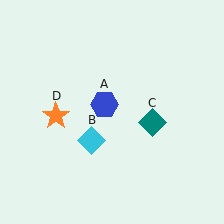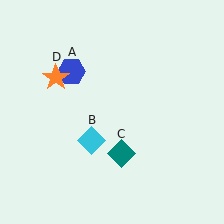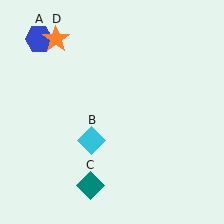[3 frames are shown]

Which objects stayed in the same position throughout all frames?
Cyan diamond (object B) remained stationary.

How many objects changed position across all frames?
3 objects changed position: blue hexagon (object A), teal diamond (object C), orange star (object D).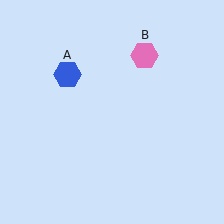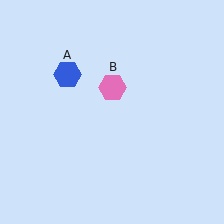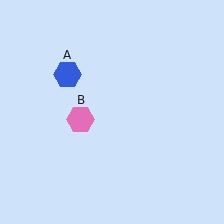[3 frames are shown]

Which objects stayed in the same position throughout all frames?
Blue hexagon (object A) remained stationary.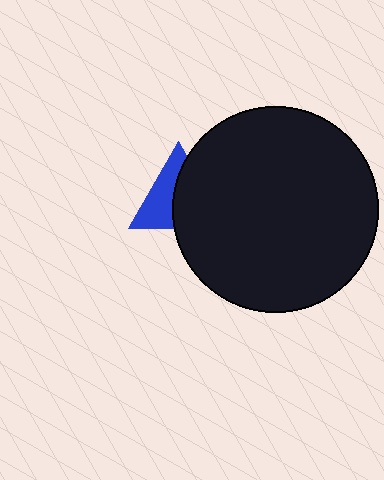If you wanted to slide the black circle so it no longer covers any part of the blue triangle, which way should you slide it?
Slide it right — that is the most direct way to separate the two shapes.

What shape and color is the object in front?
The object in front is a black circle.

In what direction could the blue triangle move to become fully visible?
The blue triangle could move left. That would shift it out from behind the black circle entirely.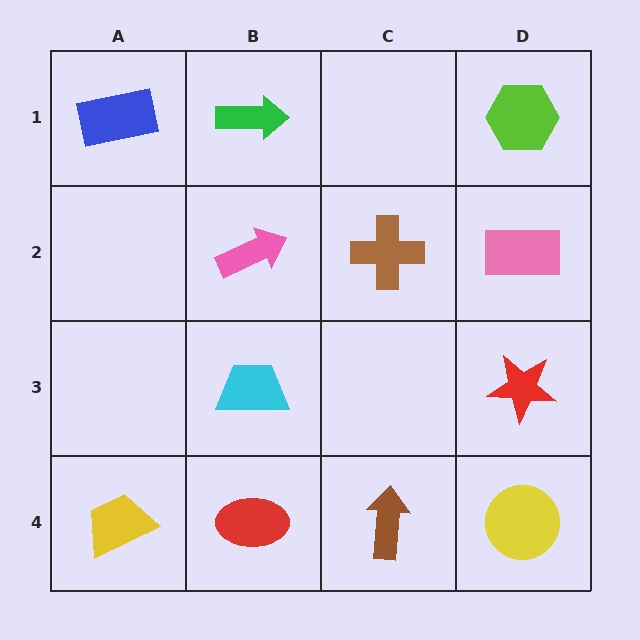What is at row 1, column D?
A lime hexagon.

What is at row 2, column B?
A pink arrow.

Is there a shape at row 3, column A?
No, that cell is empty.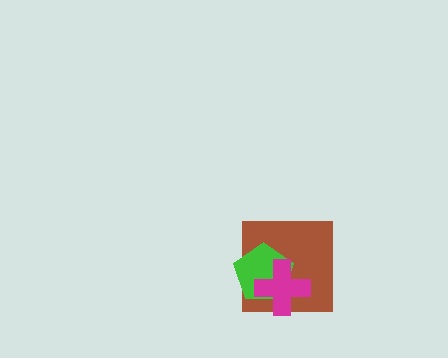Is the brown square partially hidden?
Yes, it is partially covered by another shape.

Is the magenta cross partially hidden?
No, no other shape covers it.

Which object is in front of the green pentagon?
The magenta cross is in front of the green pentagon.